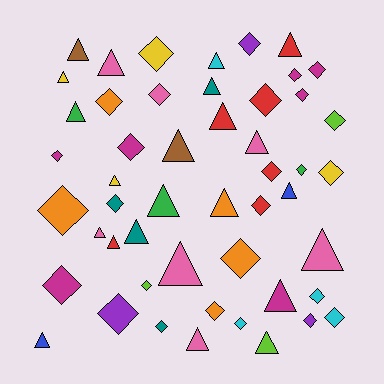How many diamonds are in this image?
There are 27 diamonds.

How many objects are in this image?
There are 50 objects.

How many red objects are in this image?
There are 6 red objects.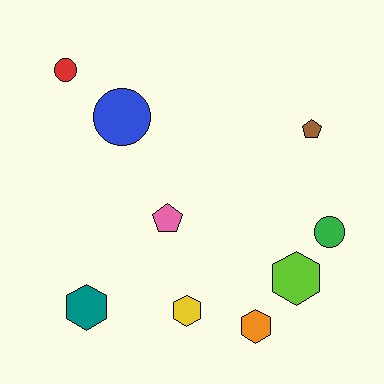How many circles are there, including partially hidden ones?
There are 3 circles.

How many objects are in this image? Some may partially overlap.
There are 9 objects.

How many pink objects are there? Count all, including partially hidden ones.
There is 1 pink object.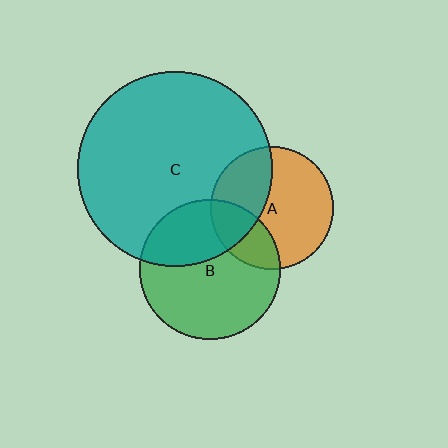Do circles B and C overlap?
Yes.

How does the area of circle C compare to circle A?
Approximately 2.5 times.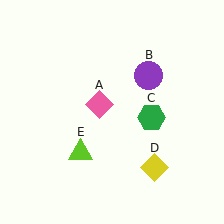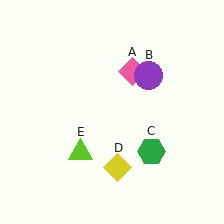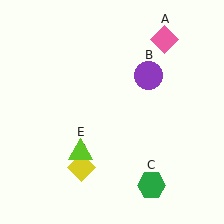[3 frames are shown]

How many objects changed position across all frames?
3 objects changed position: pink diamond (object A), green hexagon (object C), yellow diamond (object D).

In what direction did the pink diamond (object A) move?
The pink diamond (object A) moved up and to the right.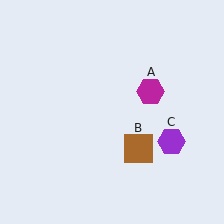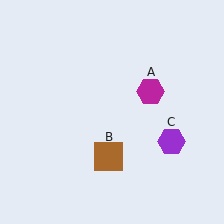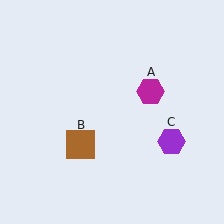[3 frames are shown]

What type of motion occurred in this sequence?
The brown square (object B) rotated clockwise around the center of the scene.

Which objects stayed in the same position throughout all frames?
Magenta hexagon (object A) and purple hexagon (object C) remained stationary.